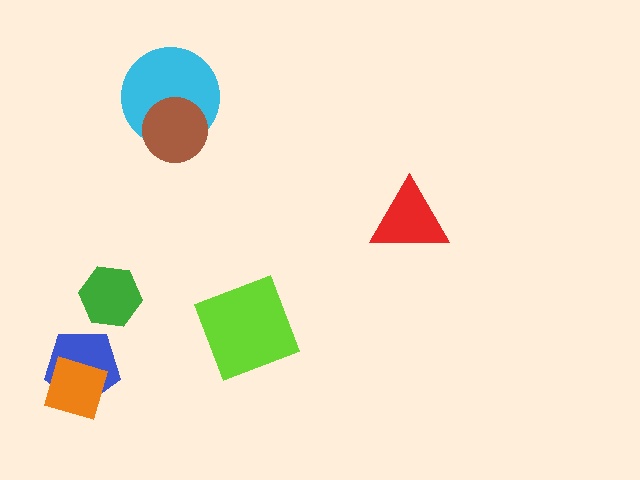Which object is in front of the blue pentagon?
The orange diamond is in front of the blue pentagon.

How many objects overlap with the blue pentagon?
1 object overlaps with the blue pentagon.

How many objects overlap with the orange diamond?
1 object overlaps with the orange diamond.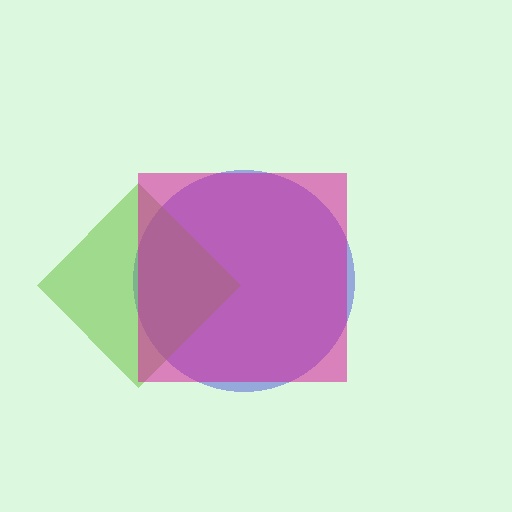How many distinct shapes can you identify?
There are 3 distinct shapes: a blue circle, a lime diamond, a magenta square.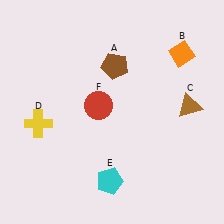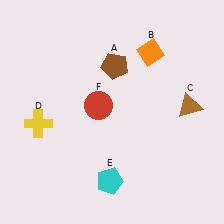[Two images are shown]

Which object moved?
The orange diamond (B) moved left.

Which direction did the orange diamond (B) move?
The orange diamond (B) moved left.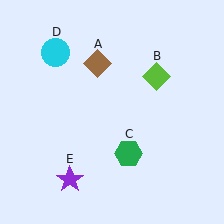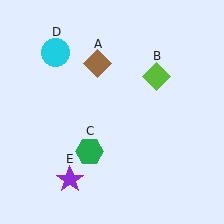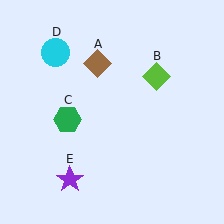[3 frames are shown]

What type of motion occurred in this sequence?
The green hexagon (object C) rotated clockwise around the center of the scene.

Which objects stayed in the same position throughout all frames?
Brown diamond (object A) and lime diamond (object B) and cyan circle (object D) and purple star (object E) remained stationary.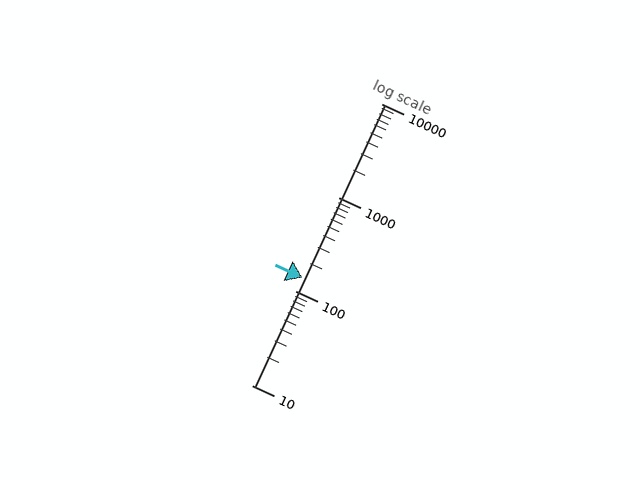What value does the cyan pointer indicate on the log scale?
The pointer indicates approximately 140.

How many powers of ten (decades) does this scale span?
The scale spans 3 decades, from 10 to 10000.